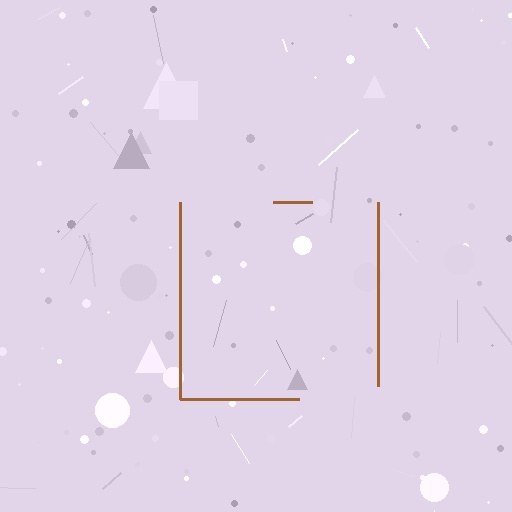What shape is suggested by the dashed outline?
The dashed outline suggests a square.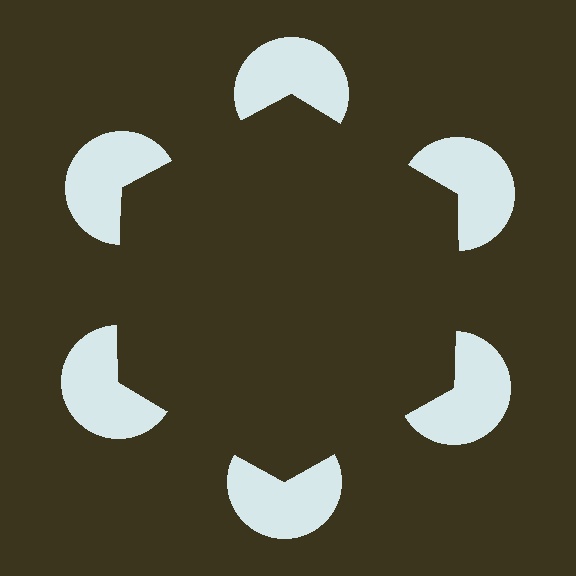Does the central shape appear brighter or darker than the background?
It typically appears slightly darker than the background, even though no actual brightness change is drawn.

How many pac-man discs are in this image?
There are 6 — one at each vertex of the illusory hexagon.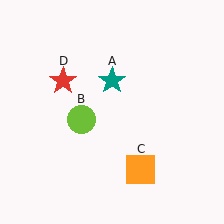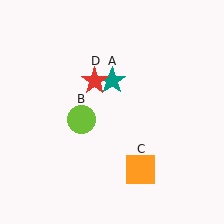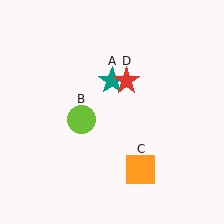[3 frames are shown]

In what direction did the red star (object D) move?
The red star (object D) moved right.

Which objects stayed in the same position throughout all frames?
Teal star (object A) and lime circle (object B) and orange square (object C) remained stationary.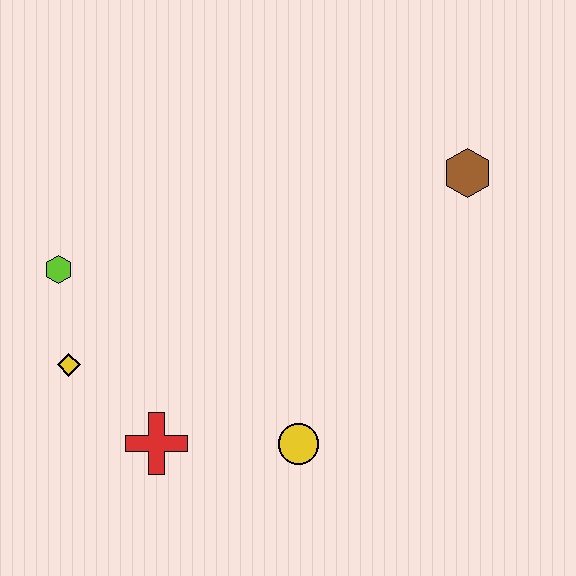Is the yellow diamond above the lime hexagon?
No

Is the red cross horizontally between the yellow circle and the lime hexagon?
Yes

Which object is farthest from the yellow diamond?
The brown hexagon is farthest from the yellow diamond.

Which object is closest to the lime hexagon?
The yellow diamond is closest to the lime hexagon.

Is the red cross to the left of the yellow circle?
Yes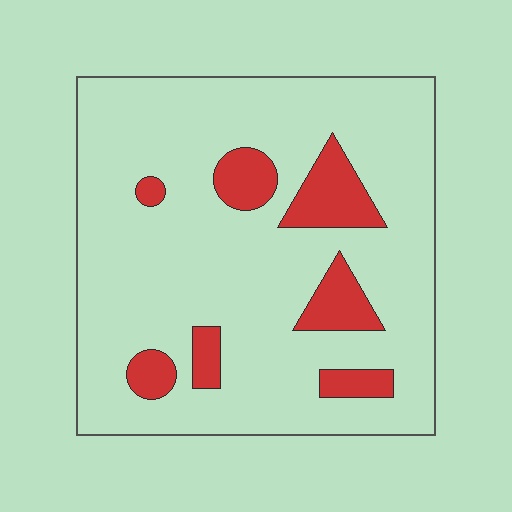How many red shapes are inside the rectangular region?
7.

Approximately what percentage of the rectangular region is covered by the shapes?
Approximately 15%.